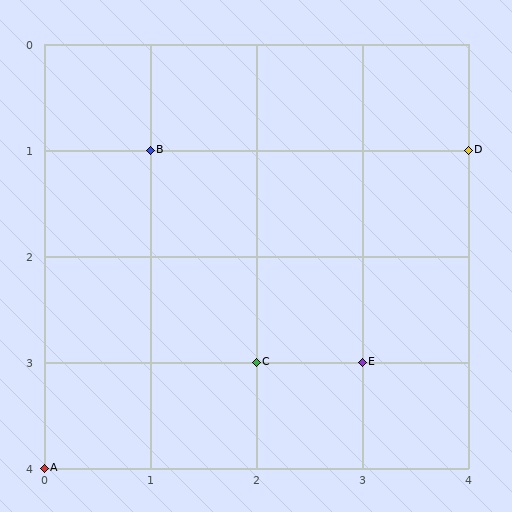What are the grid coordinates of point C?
Point C is at grid coordinates (2, 3).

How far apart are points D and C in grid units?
Points D and C are 2 columns and 2 rows apart (about 2.8 grid units diagonally).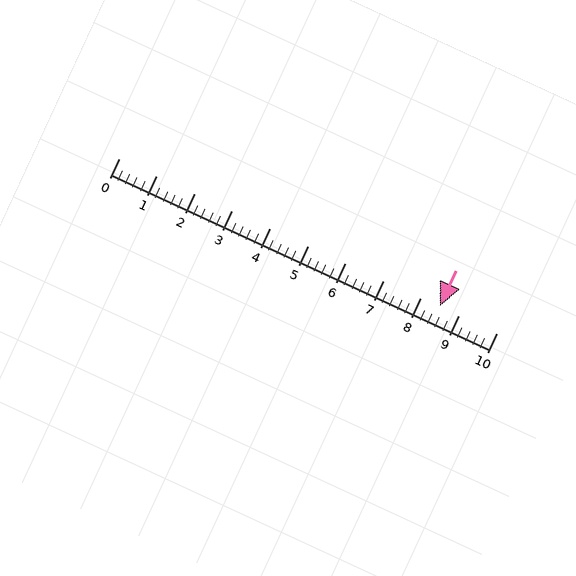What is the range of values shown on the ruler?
The ruler shows values from 0 to 10.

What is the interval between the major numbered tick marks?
The major tick marks are spaced 1 units apart.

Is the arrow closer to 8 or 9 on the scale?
The arrow is closer to 9.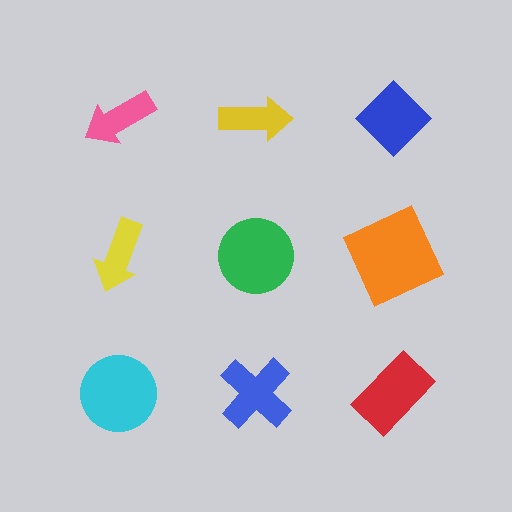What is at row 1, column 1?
A pink arrow.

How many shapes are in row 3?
3 shapes.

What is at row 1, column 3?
A blue diamond.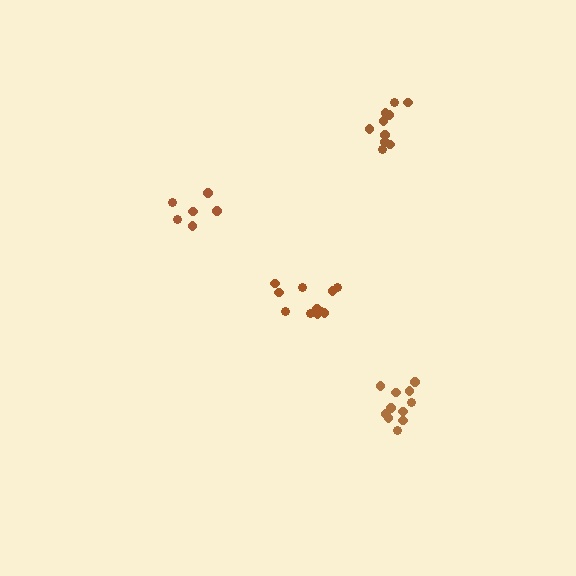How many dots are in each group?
Group 1: 11 dots, Group 2: 11 dots, Group 3: 6 dots, Group 4: 10 dots (38 total).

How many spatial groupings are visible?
There are 4 spatial groupings.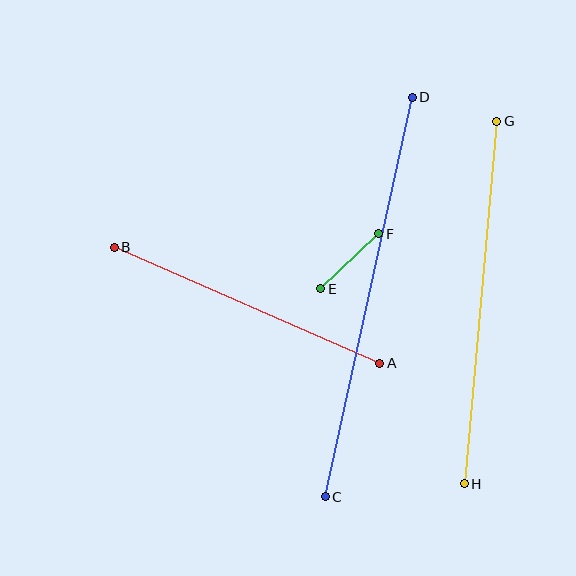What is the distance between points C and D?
The distance is approximately 409 pixels.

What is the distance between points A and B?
The distance is approximately 290 pixels.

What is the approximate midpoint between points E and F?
The midpoint is at approximately (350, 261) pixels.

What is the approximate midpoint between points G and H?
The midpoint is at approximately (480, 303) pixels.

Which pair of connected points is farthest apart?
Points C and D are farthest apart.